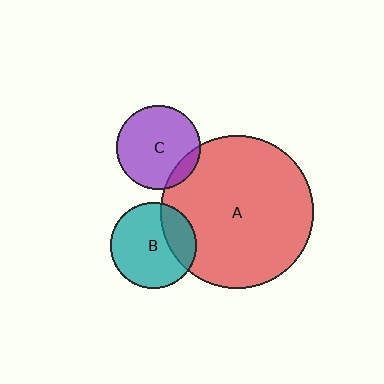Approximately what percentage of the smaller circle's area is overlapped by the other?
Approximately 25%.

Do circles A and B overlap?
Yes.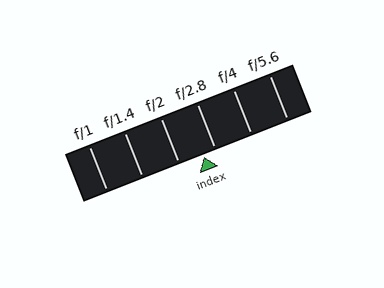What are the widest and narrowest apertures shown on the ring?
The widest aperture shown is f/1 and the narrowest is f/5.6.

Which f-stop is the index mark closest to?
The index mark is closest to f/2.8.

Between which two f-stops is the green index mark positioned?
The index mark is between f/2 and f/2.8.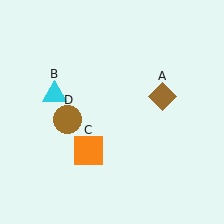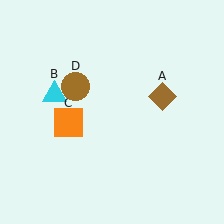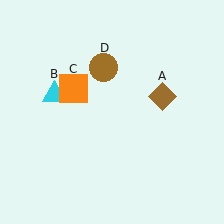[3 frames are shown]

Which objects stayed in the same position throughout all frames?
Brown diamond (object A) and cyan triangle (object B) remained stationary.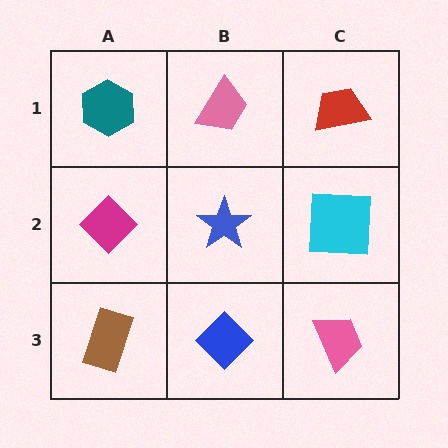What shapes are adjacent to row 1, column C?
A cyan square (row 2, column C), a pink trapezoid (row 1, column B).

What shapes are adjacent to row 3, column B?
A blue star (row 2, column B), a brown rectangle (row 3, column A), a pink trapezoid (row 3, column C).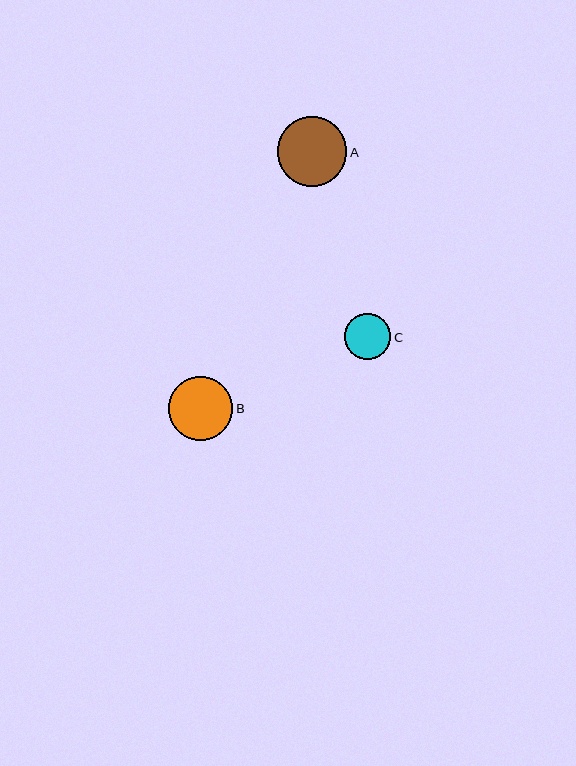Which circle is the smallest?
Circle C is the smallest with a size of approximately 46 pixels.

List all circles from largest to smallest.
From largest to smallest: A, B, C.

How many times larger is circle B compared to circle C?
Circle B is approximately 1.4 times the size of circle C.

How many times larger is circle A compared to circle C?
Circle A is approximately 1.5 times the size of circle C.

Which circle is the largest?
Circle A is the largest with a size of approximately 70 pixels.